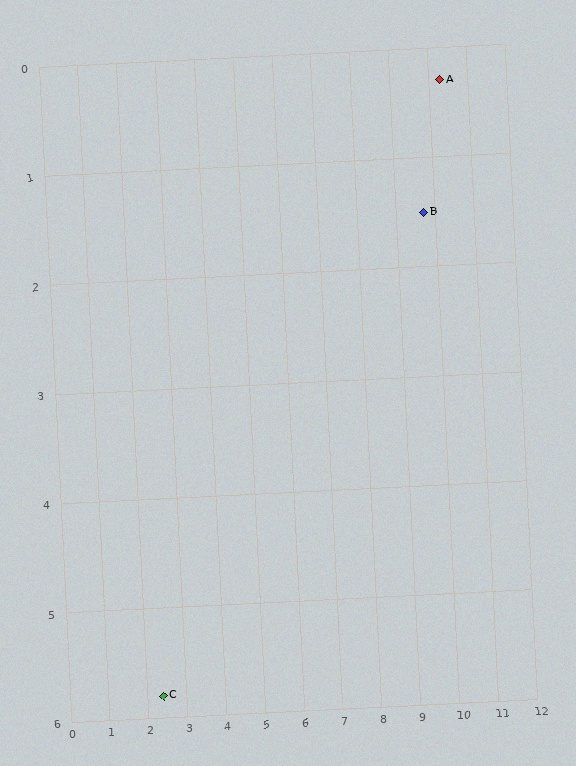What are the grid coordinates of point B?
Point B is at approximately (9.7, 1.5).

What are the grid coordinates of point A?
Point A is at approximately (10.3, 0.3).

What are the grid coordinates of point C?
Point C is at approximately (2.4, 5.8).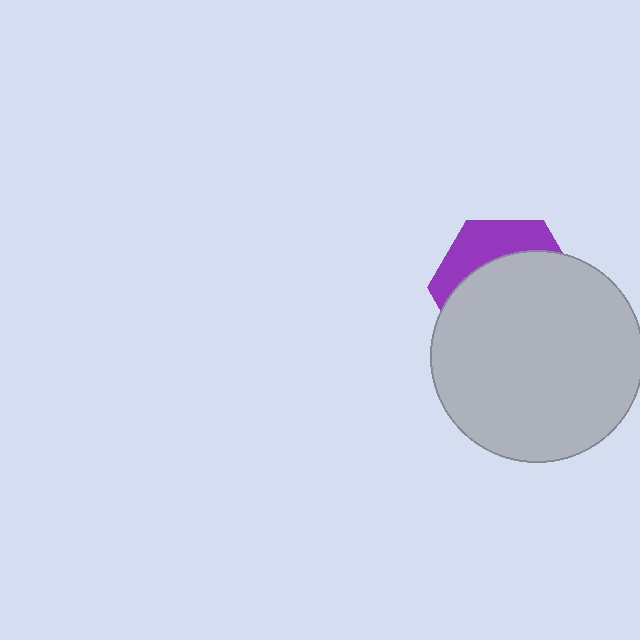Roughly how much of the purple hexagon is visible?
A small part of it is visible (roughly 30%).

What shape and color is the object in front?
The object in front is a light gray circle.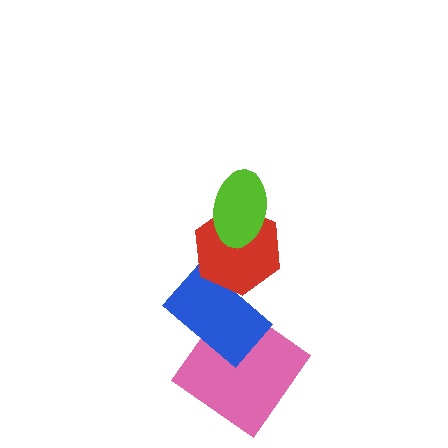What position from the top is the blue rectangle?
The blue rectangle is 3rd from the top.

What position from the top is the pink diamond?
The pink diamond is 4th from the top.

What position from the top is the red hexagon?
The red hexagon is 2nd from the top.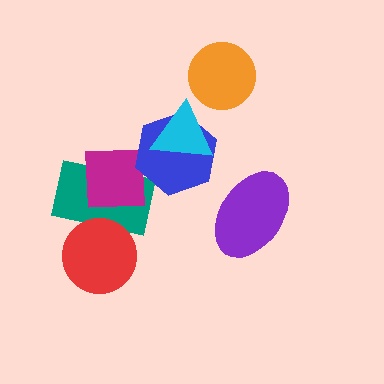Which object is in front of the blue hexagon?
The cyan triangle is in front of the blue hexagon.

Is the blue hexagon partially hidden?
Yes, it is partially covered by another shape.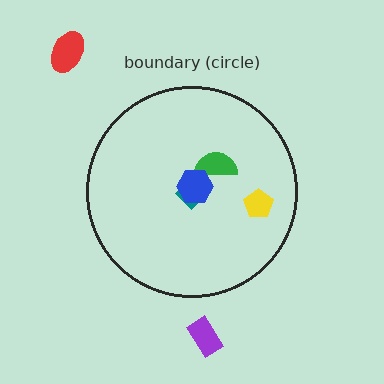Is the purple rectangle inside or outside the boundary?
Outside.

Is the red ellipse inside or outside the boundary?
Outside.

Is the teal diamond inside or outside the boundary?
Inside.